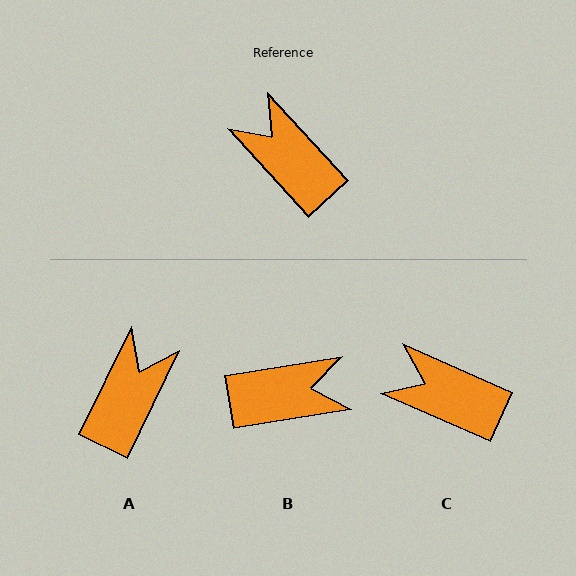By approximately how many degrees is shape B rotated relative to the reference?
Approximately 123 degrees clockwise.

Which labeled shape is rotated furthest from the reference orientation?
B, about 123 degrees away.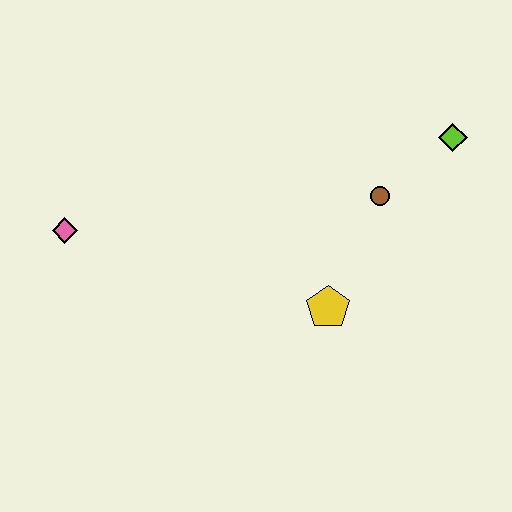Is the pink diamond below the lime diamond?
Yes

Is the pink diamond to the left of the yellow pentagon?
Yes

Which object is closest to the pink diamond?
The yellow pentagon is closest to the pink diamond.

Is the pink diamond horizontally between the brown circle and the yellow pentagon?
No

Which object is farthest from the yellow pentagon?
The pink diamond is farthest from the yellow pentagon.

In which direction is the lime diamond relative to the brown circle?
The lime diamond is to the right of the brown circle.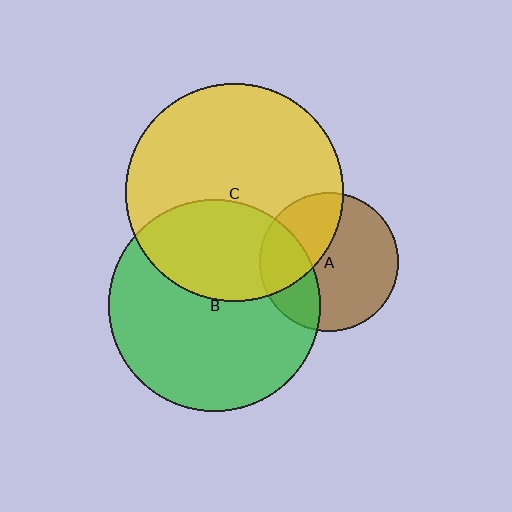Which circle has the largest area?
Circle C (yellow).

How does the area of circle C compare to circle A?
Approximately 2.5 times.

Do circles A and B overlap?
Yes.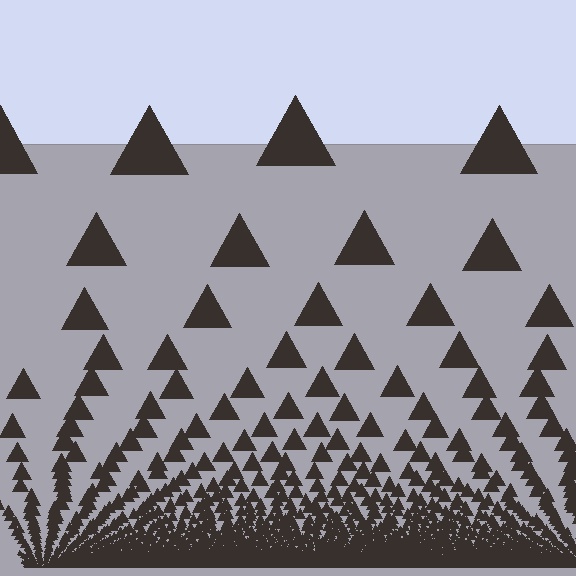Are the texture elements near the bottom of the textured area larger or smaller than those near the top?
Smaller. The gradient is inverted — elements near the bottom are smaller and denser.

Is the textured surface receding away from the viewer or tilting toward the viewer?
The surface appears to tilt toward the viewer. Texture elements get larger and sparser toward the top.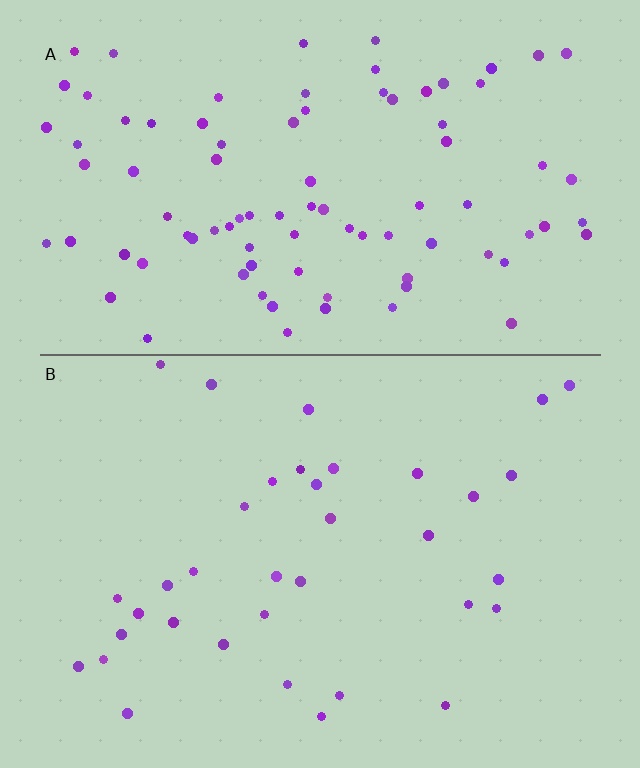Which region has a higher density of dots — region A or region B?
A (the top).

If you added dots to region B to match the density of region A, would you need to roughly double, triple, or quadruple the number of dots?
Approximately triple.